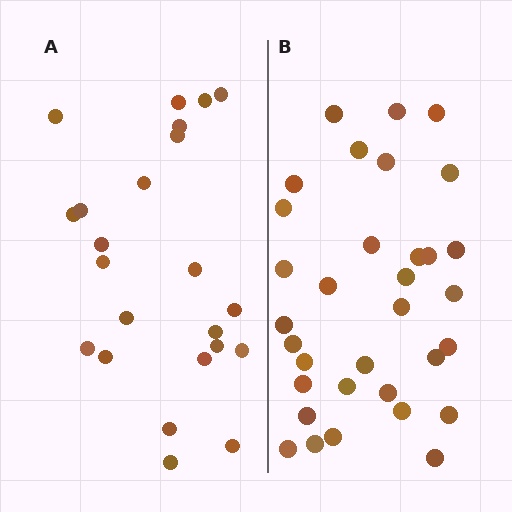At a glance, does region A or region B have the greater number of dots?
Region B (the right region) has more dots.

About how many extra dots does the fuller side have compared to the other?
Region B has roughly 10 or so more dots than region A.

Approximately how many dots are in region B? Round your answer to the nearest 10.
About 30 dots. (The exact count is 33, which rounds to 30.)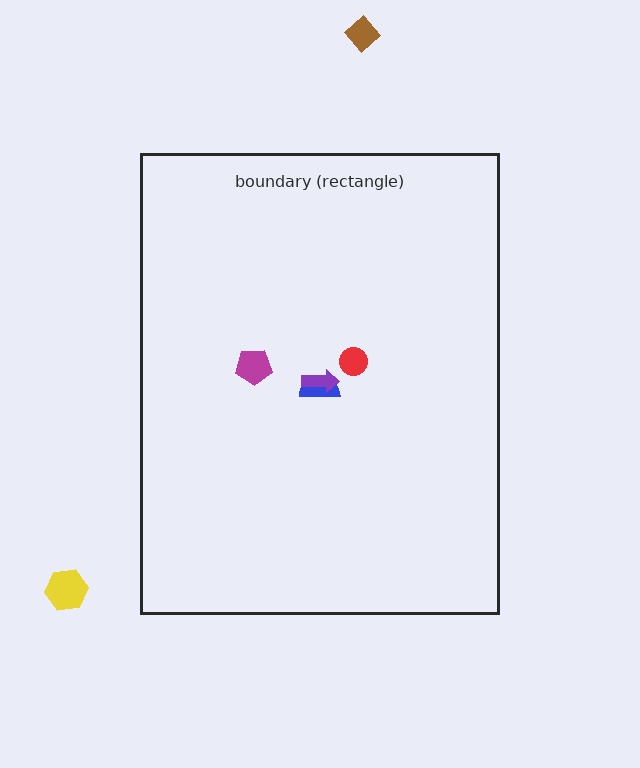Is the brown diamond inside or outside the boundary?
Outside.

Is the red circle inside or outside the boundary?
Inside.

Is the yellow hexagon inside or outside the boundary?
Outside.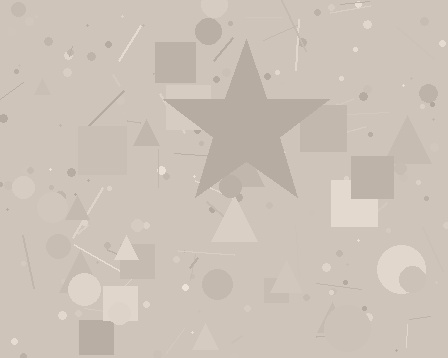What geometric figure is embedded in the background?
A star is embedded in the background.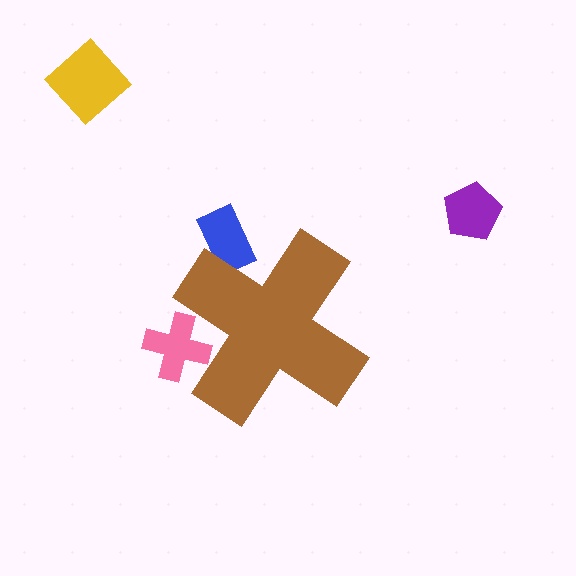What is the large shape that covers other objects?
A brown cross.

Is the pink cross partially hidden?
Yes, the pink cross is partially hidden behind the brown cross.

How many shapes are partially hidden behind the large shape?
2 shapes are partially hidden.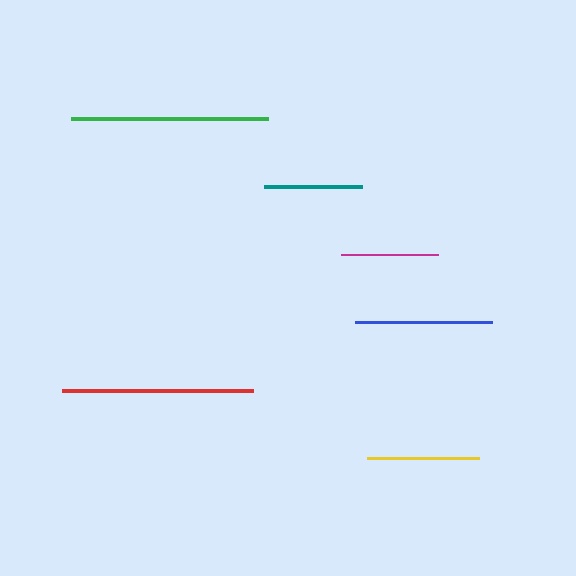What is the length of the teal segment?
The teal segment is approximately 98 pixels long.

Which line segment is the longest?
The green line is the longest at approximately 197 pixels.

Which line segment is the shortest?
The magenta line is the shortest at approximately 97 pixels.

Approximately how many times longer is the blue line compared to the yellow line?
The blue line is approximately 1.2 times the length of the yellow line.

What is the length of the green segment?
The green segment is approximately 197 pixels long.